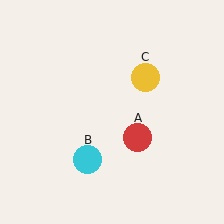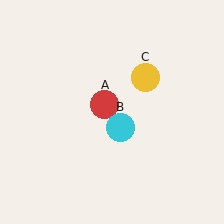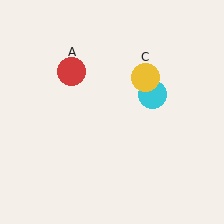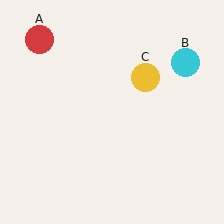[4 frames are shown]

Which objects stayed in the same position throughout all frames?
Yellow circle (object C) remained stationary.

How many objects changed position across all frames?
2 objects changed position: red circle (object A), cyan circle (object B).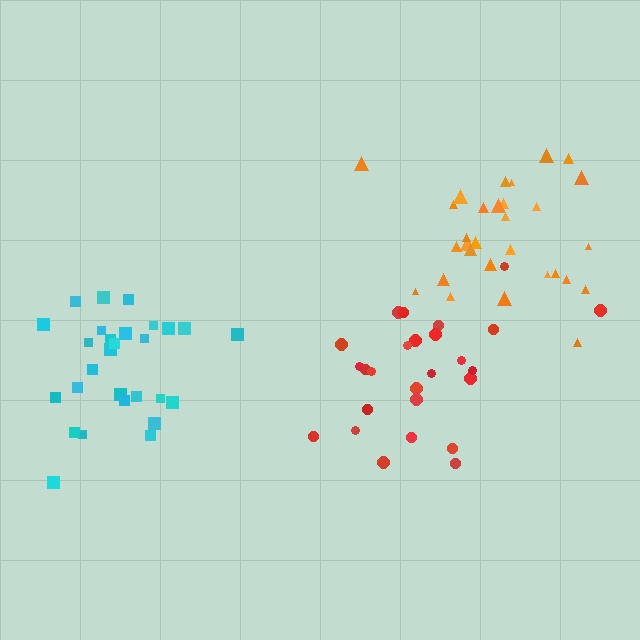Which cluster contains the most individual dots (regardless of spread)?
Orange (30).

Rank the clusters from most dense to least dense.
cyan, orange, red.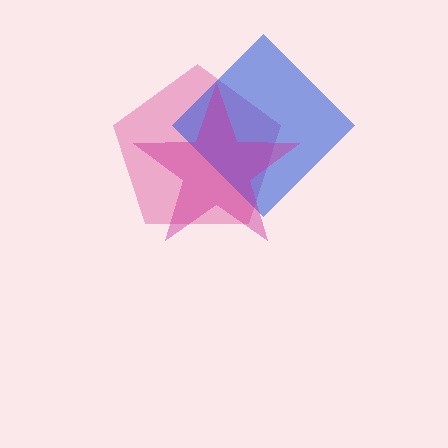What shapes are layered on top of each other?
The layered shapes are: a pink pentagon, a blue diamond, a magenta star.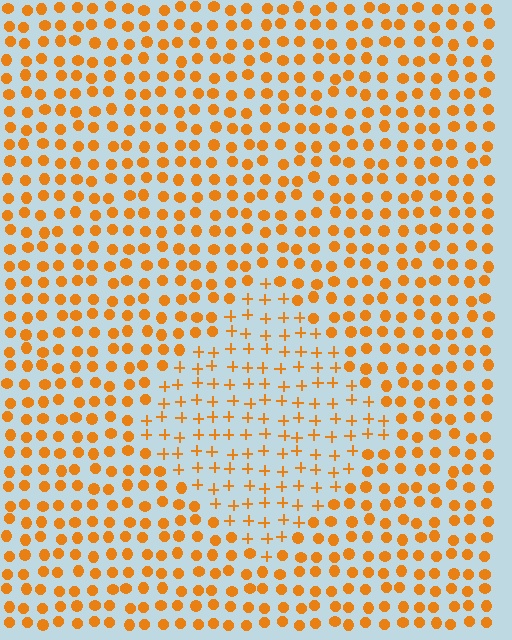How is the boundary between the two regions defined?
The boundary is defined by a change in element shape: plus signs inside vs. circles outside. All elements share the same color and spacing.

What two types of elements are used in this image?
The image uses plus signs inside the diamond region and circles outside it.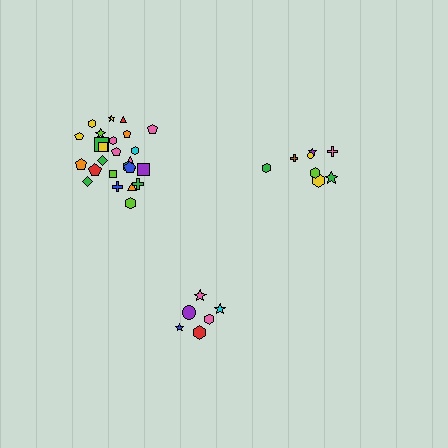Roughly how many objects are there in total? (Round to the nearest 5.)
Roughly 40 objects in total.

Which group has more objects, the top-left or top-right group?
The top-left group.